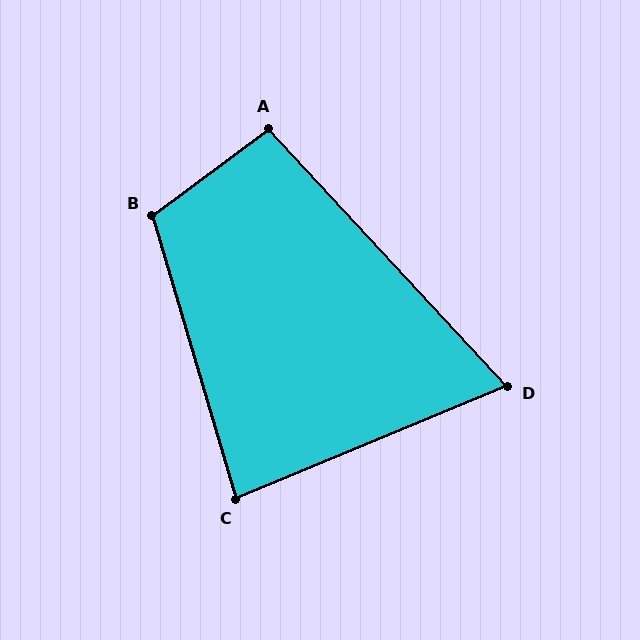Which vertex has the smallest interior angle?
D, at approximately 70 degrees.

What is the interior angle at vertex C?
Approximately 84 degrees (acute).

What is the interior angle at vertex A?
Approximately 96 degrees (obtuse).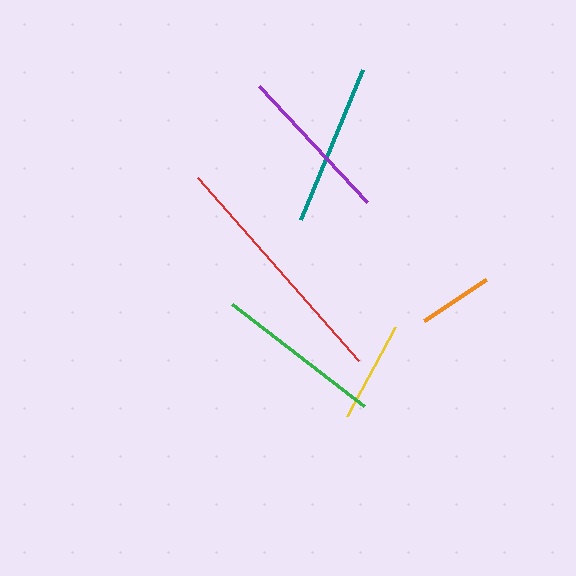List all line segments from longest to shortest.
From longest to shortest: red, green, teal, purple, yellow, orange.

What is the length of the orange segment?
The orange segment is approximately 75 pixels long.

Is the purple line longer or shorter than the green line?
The green line is longer than the purple line.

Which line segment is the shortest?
The orange line is the shortest at approximately 75 pixels.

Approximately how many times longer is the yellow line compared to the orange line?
The yellow line is approximately 1.4 times the length of the orange line.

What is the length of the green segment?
The green segment is approximately 166 pixels long.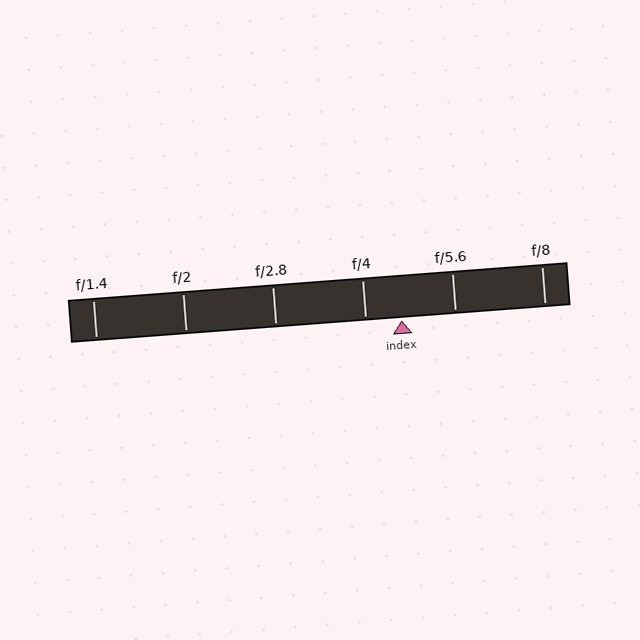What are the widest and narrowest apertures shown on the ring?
The widest aperture shown is f/1.4 and the narrowest is f/8.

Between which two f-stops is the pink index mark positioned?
The index mark is between f/4 and f/5.6.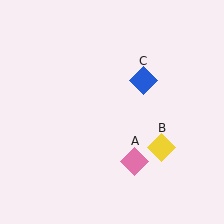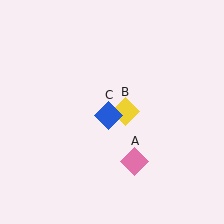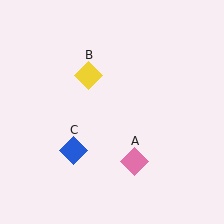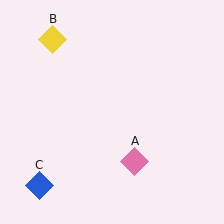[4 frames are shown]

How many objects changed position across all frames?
2 objects changed position: yellow diamond (object B), blue diamond (object C).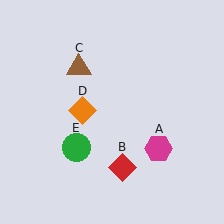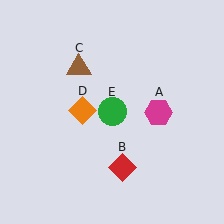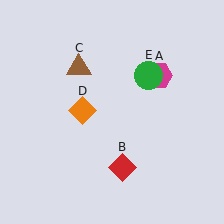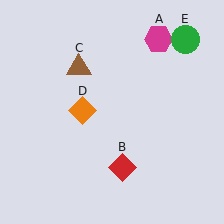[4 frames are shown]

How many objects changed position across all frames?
2 objects changed position: magenta hexagon (object A), green circle (object E).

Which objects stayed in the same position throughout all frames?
Red diamond (object B) and brown triangle (object C) and orange diamond (object D) remained stationary.